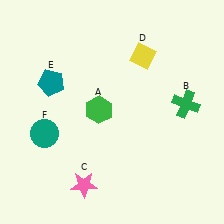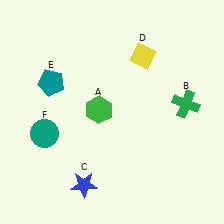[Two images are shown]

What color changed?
The star (C) changed from pink in Image 1 to blue in Image 2.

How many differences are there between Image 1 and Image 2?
There is 1 difference between the two images.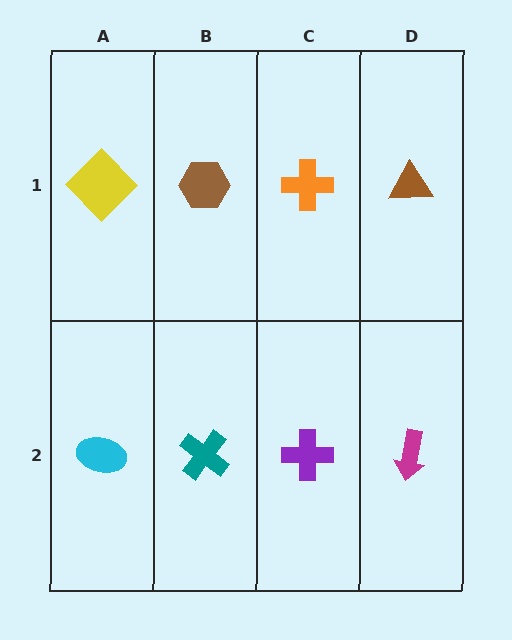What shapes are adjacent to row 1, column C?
A purple cross (row 2, column C), a brown hexagon (row 1, column B), a brown triangle (row 1, column D).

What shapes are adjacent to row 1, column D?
A magenta arrow (row 2, column D), an orange cross (row 1, column C).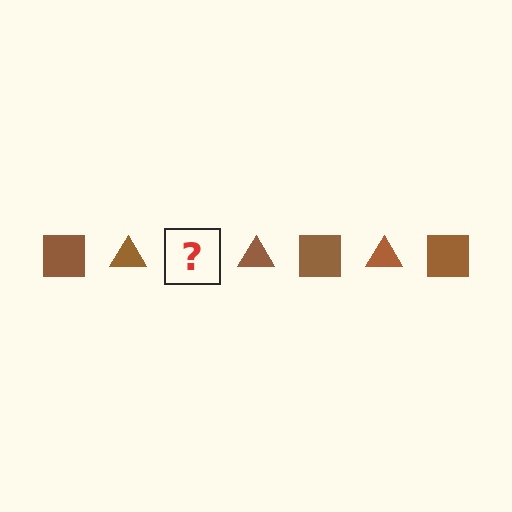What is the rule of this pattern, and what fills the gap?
The rule is that the pattern cycles through square, triangle shapes in brown. The gap should be filled with a brown square.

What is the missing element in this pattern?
The missing element is a brown square.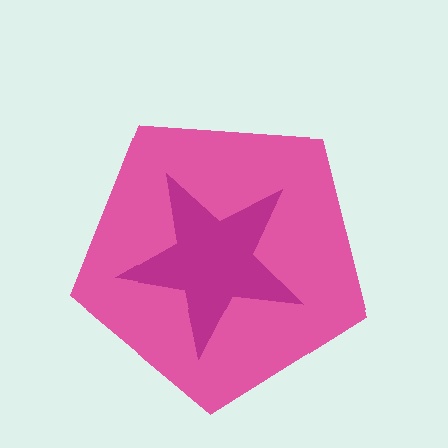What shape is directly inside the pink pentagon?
The magenta star.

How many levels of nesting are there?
2.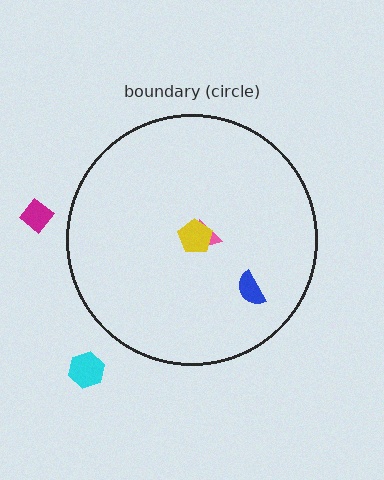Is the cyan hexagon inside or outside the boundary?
Outside.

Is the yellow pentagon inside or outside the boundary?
Inside.